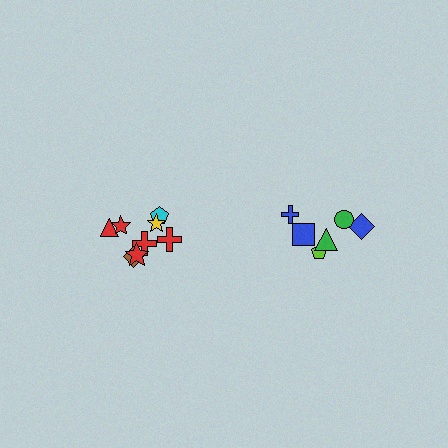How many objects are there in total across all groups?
There are 14 objects.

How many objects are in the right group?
There are 6 objects.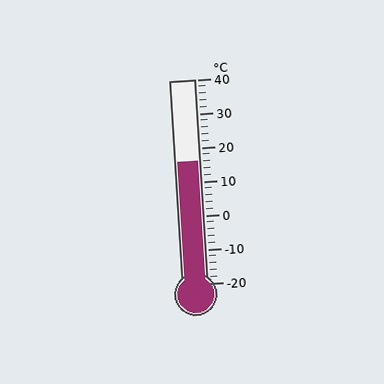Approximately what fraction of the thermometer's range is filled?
The thermometer is filled to approximately 60% of its range.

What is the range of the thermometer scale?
The thermometer scale ranges from -20°C to 40°C.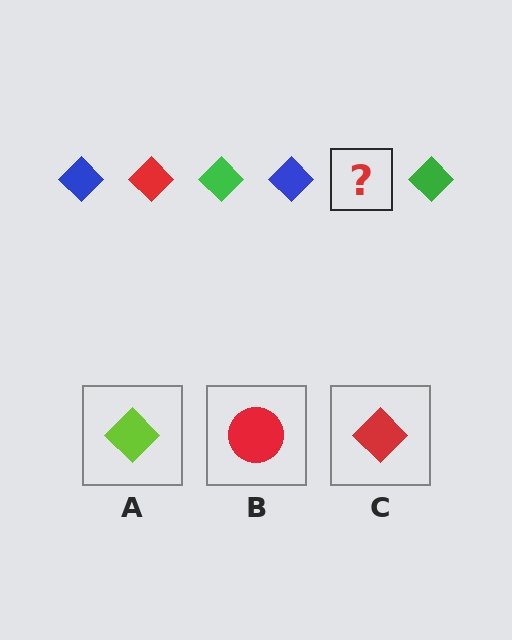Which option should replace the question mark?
Option C.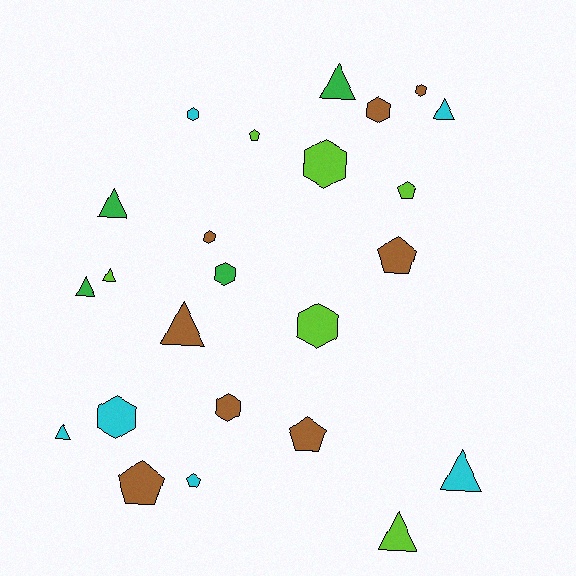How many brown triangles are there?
There is 1 brown triangle.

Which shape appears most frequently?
Hexagon, with 9 objects.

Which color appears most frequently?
Brown, with 8 objects.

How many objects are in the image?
There are 24 objects.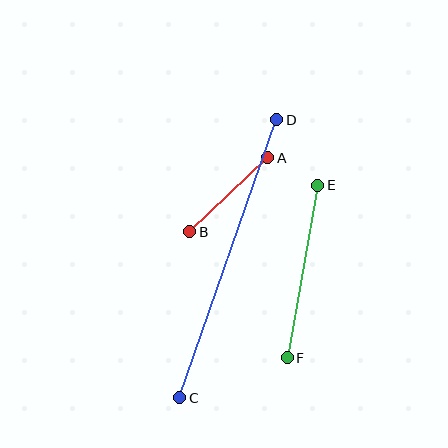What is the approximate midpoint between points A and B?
The midpoint is at approximately (229, 195) pixels.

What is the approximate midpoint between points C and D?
The midpoint is at approximately (228, 259) pixels.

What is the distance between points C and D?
The distance is approximately 295 pixels.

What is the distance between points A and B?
The distance is approximately 107 pixels.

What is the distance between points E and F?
The distance is approximately 175 pixels.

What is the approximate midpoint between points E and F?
The midpoint is at approximately (303, 272) pixels.